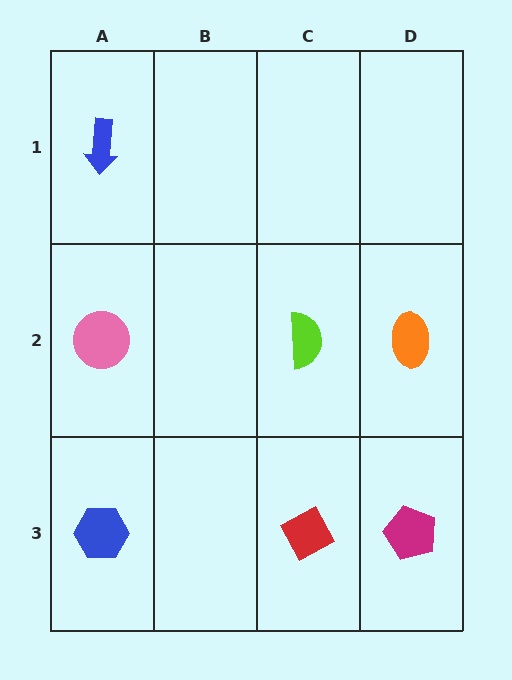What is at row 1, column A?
A blue arrow.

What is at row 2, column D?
An orange ellipse.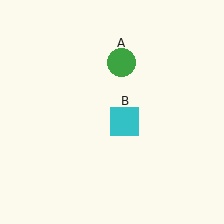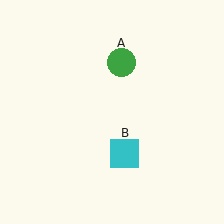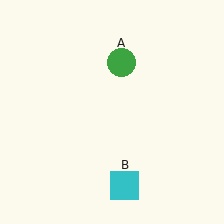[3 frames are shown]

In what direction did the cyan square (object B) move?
The cyan square (object B) moved down.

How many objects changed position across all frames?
1 object changed position: cyan square (object B).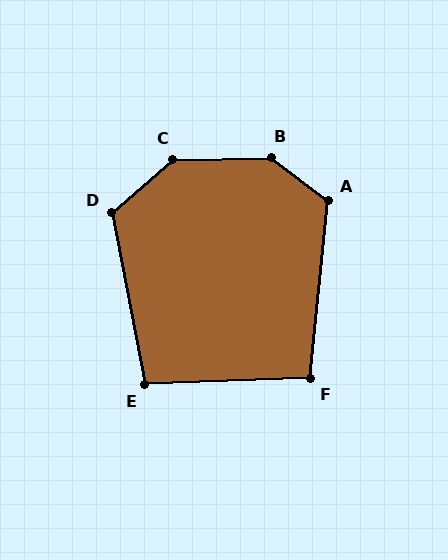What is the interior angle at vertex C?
Approximately 140 degrees (obtuse).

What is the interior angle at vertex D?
Approximately 120 degrees (obtuse).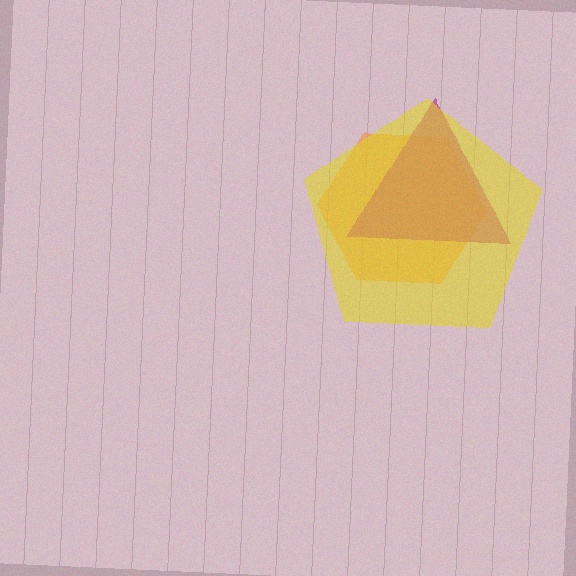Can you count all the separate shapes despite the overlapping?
Yes, there are 3 separate shapes.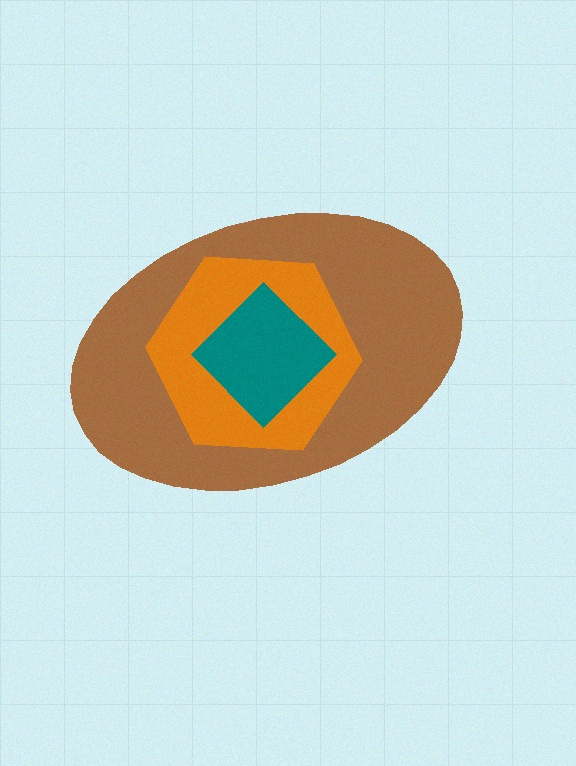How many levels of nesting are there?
3.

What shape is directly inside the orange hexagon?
The teal diamond.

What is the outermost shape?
The brown ellipse.